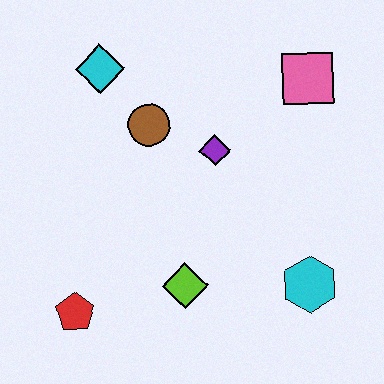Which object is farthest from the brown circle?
The cyan hexagon is farthest from the brown circle.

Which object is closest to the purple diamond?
The brown circle is closest to the purple diamond.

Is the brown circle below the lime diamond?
No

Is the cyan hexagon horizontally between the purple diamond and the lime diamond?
No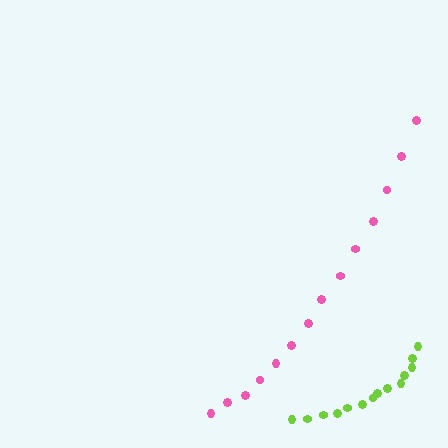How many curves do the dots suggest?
There are 2 distinct paths.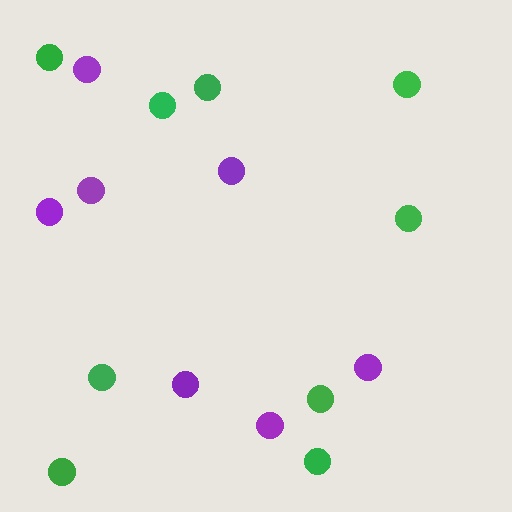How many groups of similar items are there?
There are 2 groups: one group of purple circles (7) and one group of green circles (9).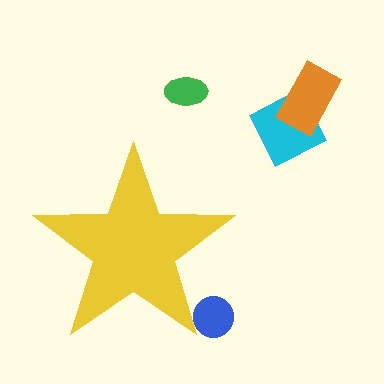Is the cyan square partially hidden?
No, the cyan square is fully visible.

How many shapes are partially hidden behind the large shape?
1 shape is partially hidden.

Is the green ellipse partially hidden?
No, the green ellipse is fully visible.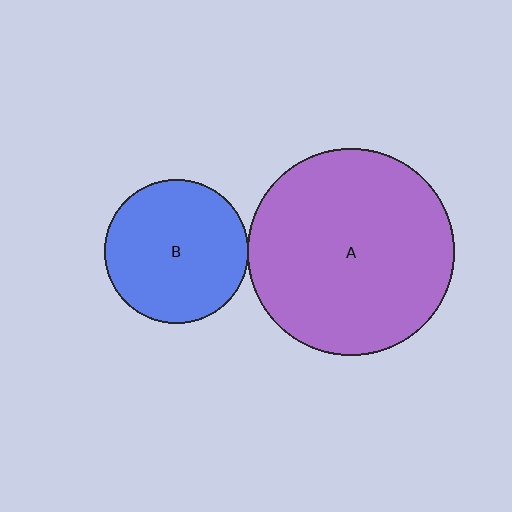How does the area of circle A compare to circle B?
Approximately 2.1 times.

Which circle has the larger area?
Circle A (purple).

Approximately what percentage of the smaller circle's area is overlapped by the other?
Approximately 5%.